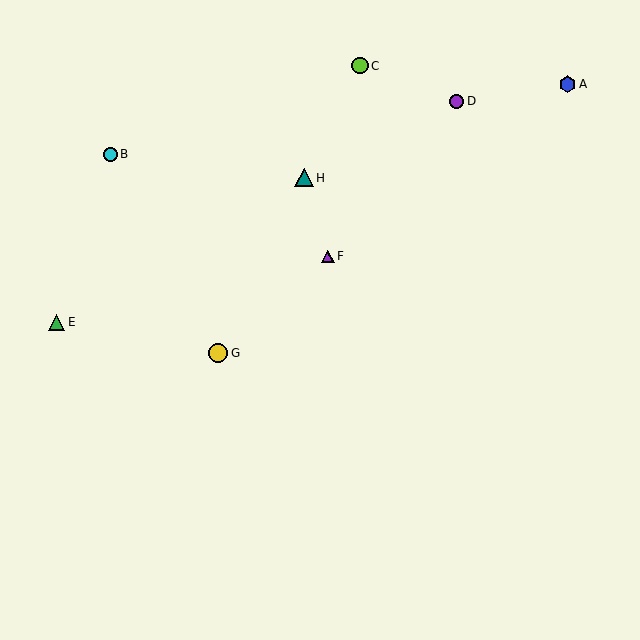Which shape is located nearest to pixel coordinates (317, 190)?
The teal triangle (labeled H) at (304, 178) is nearest to that location.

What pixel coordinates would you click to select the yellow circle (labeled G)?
Click at (218, 353) to select the yellow circle G.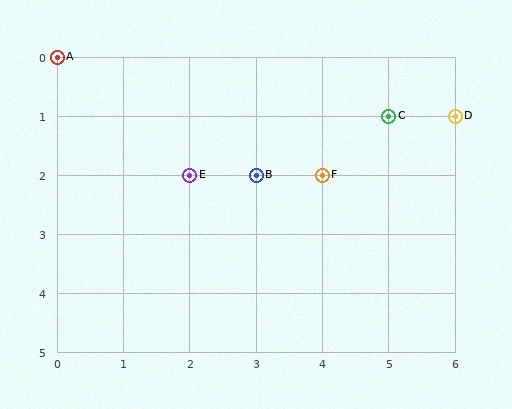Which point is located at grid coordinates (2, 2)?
Point E is at (2, 2).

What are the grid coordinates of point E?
Point E is at grid coordinates (2, 2).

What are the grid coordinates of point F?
Point F is at grid coordinates (4, 2).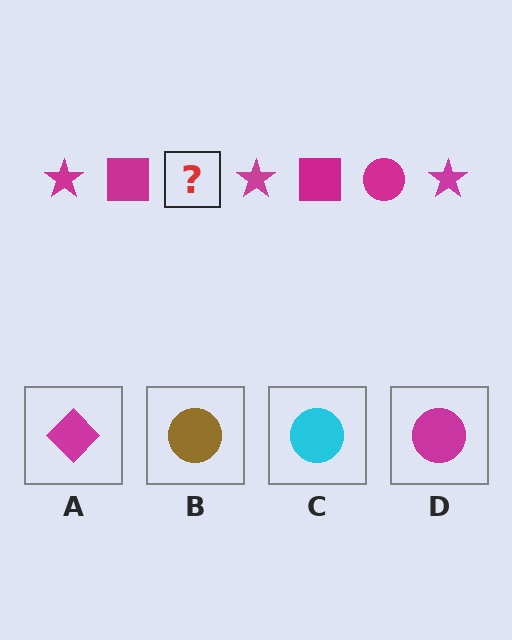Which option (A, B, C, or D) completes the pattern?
D.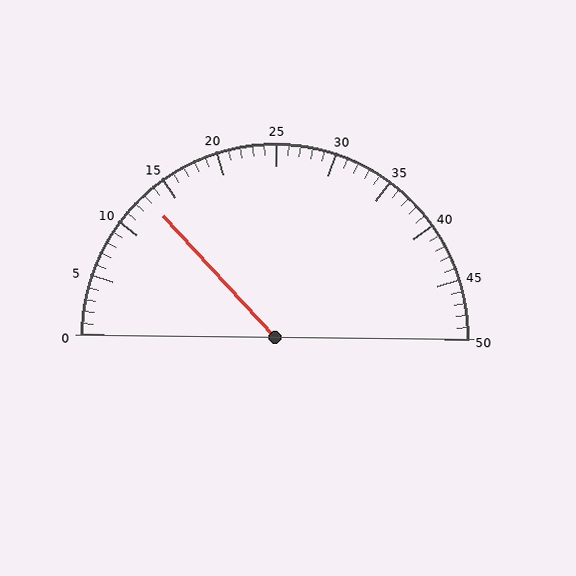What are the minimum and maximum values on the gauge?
The gauge ranges from 0 to 50.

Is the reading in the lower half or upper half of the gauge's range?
The reading is in the lower half of the range (0 to 50).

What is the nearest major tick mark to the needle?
The nearest major tick mark is 15.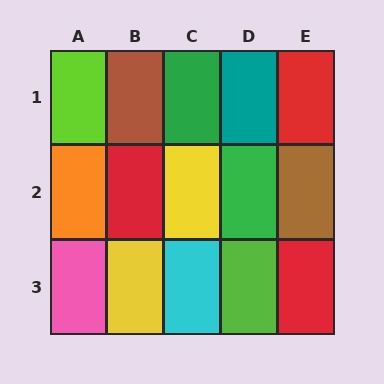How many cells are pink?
1 cell is pink.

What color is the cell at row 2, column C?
Yellow.